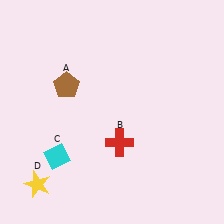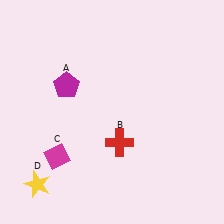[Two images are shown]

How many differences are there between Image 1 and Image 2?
There are 2 differences between the two images.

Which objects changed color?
A changed from brown to magenta. C changed from cyan to magenta.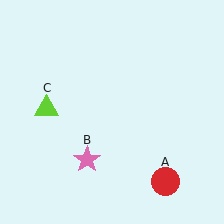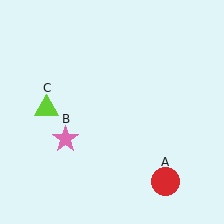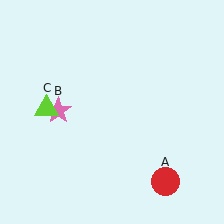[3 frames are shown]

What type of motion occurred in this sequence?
The pink star (object B) rotated clockwise around the center of the scene.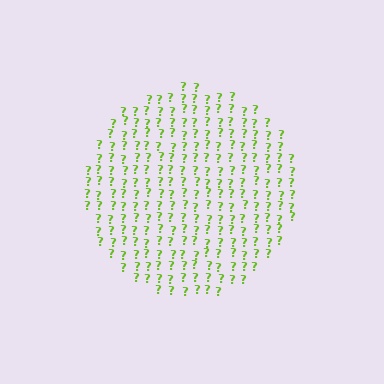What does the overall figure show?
The overall figure shows a circle.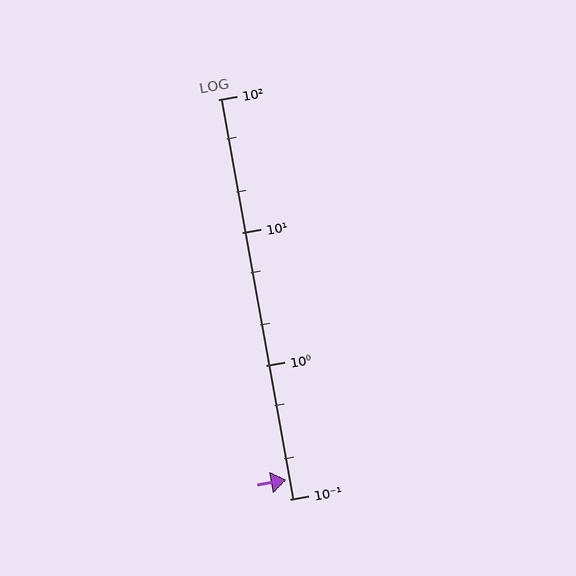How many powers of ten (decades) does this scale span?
The scale spans 3 decades, from 0.1 to 100.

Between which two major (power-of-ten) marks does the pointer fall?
The pointer is between 0.1 and 1.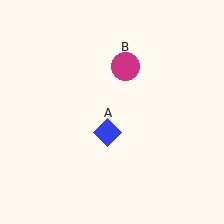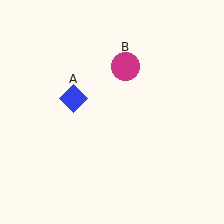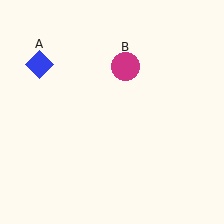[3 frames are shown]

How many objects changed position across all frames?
1 object changed position: blue diamond (object A).